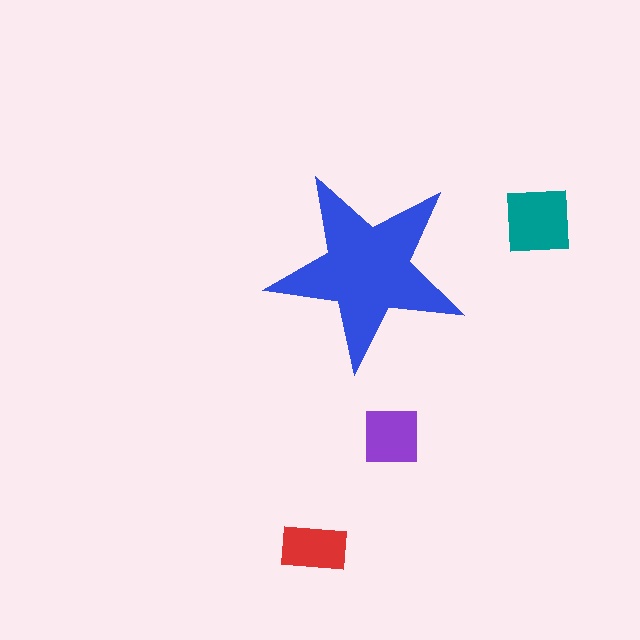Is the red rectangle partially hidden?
No, the red rectangle is fully visible.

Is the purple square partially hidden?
No, the purple square is fully visible.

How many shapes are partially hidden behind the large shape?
0 shapes are partially hidden.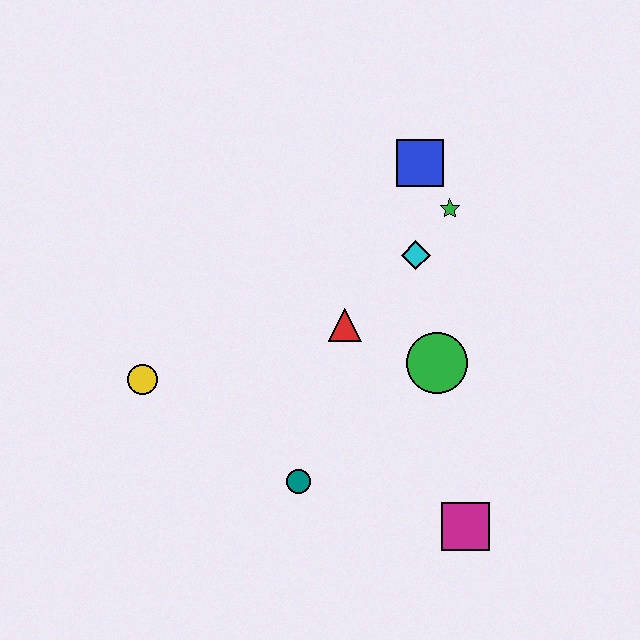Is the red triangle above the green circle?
Yes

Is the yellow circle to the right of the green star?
No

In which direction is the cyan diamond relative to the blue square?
The cyan diamond is below the blue square.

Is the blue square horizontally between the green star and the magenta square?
No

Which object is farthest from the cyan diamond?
The yellow circle is farthest from the cyan diamond.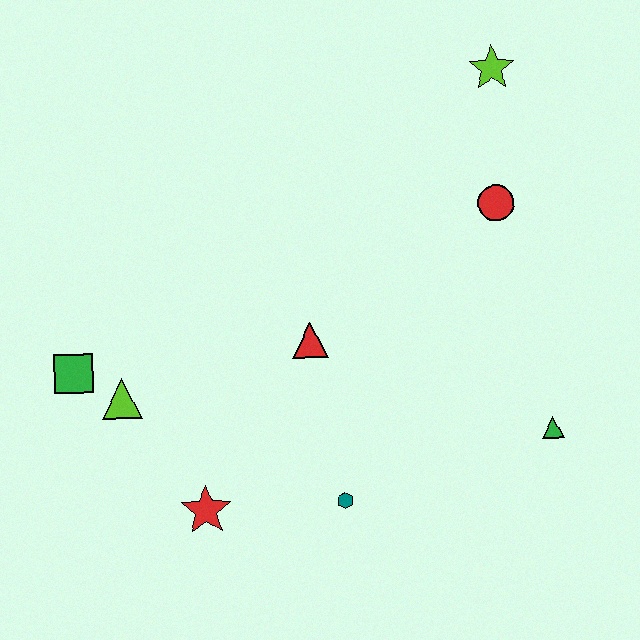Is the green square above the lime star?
No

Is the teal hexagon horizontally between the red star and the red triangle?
No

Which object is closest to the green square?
The lime triangle is closest to the green square.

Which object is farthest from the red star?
The lime star is farthest from the red star.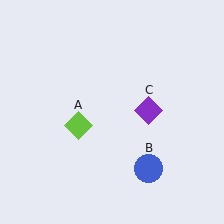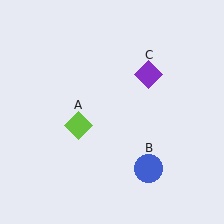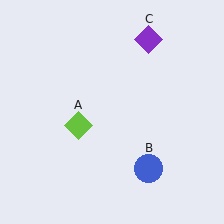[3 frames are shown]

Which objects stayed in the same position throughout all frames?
Lime diamond (object A) and blue circle (object B) remained stationary.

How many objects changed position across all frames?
1 object changed position: purple diamond (object C).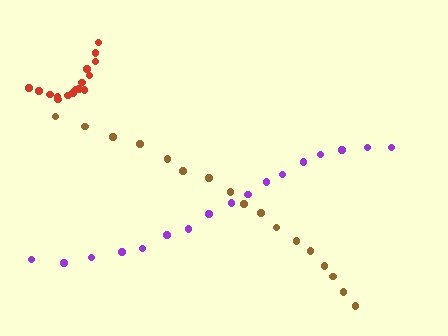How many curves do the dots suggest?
There are 3 distinct paths.